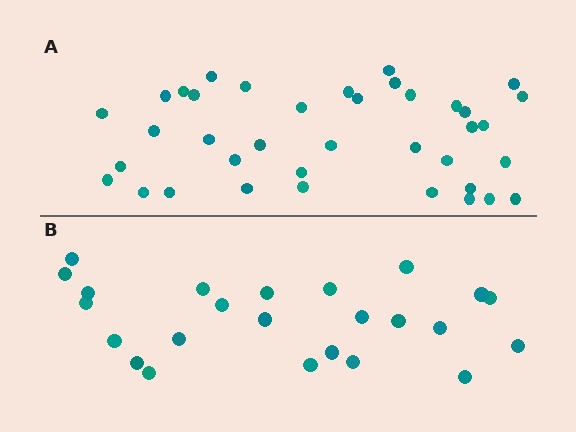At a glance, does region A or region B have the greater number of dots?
Region A (the top region) has more dots.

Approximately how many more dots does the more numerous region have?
Region A has approximately 15 more dots than region B.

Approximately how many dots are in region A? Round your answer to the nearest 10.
About 40 dots. (The exact count is 38, which rounds to 40.)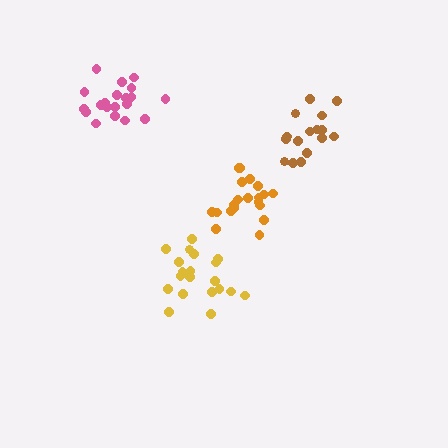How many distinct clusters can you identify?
There are 4 distinct clusters.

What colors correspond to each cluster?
The clusters are colored: yellow, pink, brown, orange.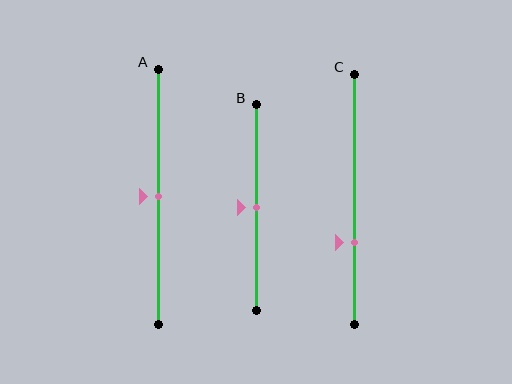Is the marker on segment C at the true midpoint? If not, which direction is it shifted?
No, the marker on segment C is shifted downward by about 17% of the segment length.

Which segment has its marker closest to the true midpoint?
Segment A has its marker closest to the true midpoint.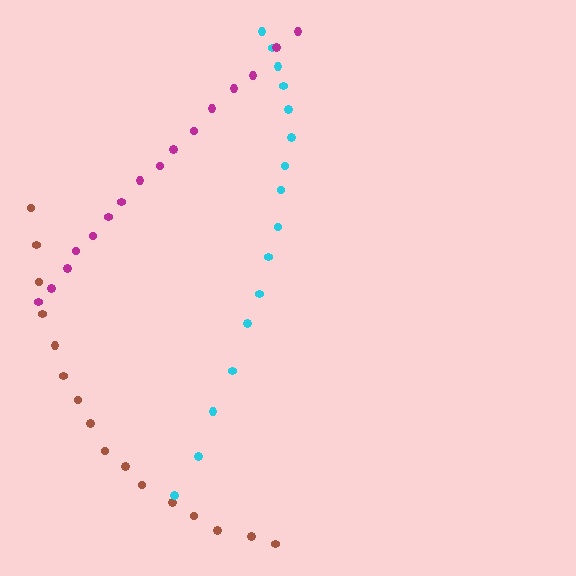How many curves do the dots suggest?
There are 3 distinct paths.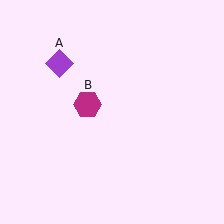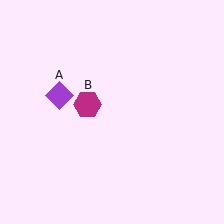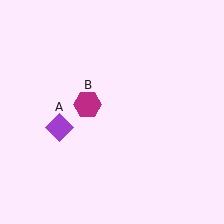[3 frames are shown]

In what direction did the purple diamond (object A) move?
The purple diamond (object A) moved down.